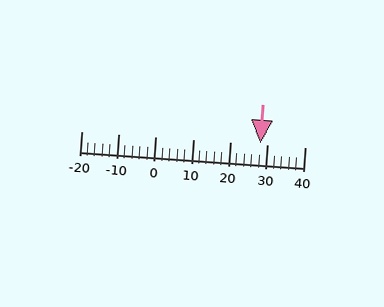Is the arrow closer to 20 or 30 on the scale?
The arrow is closer to 30.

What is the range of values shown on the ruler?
The ruler shows values from -20 to 40.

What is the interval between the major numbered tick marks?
The major tick marks are spaced 10 units apart.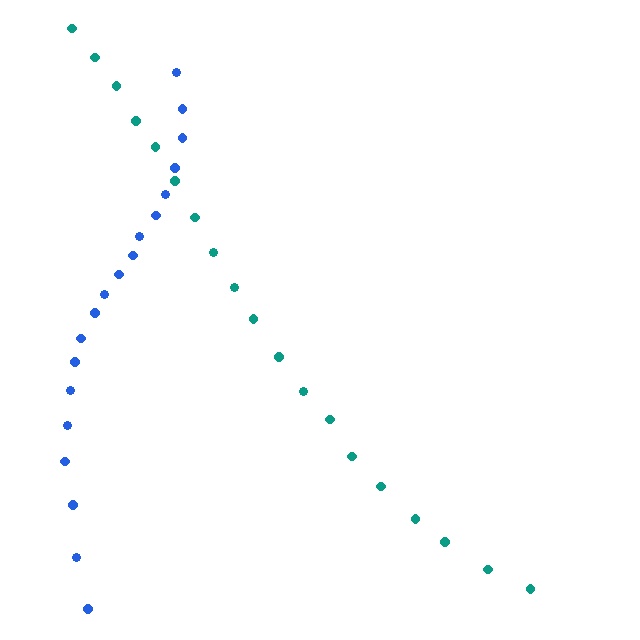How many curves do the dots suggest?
There are 2 distinct paths.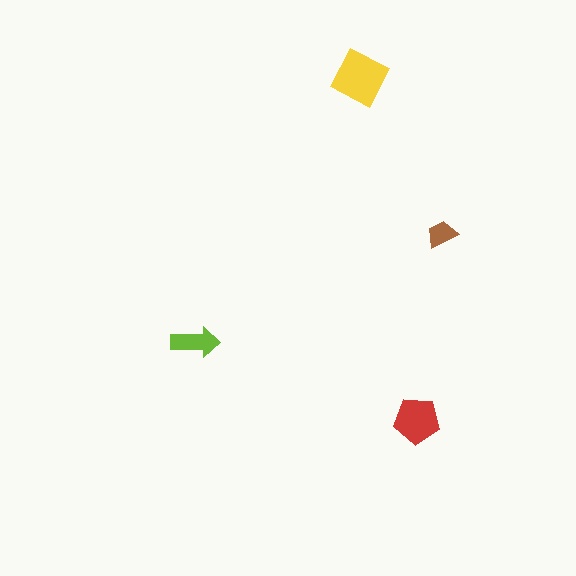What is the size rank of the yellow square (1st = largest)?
1st.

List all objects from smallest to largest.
The brown trapezoid, the lime arrow, the red pentagon, the yellow square.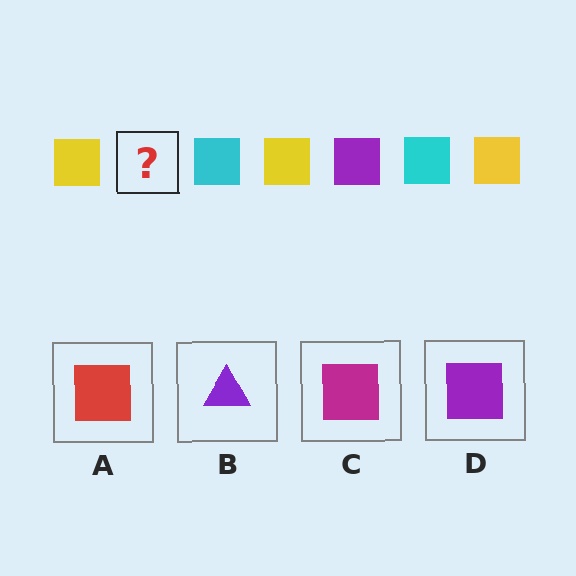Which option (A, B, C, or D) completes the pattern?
D.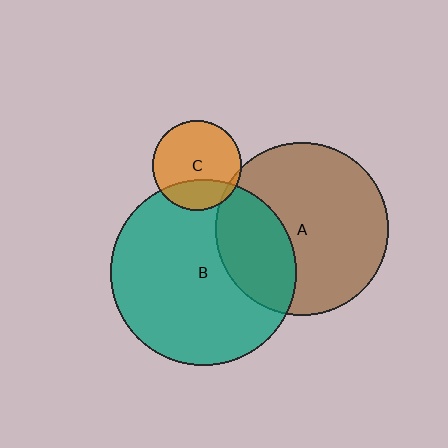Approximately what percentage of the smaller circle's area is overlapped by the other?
Approximately 30%.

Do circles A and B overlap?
Yes.